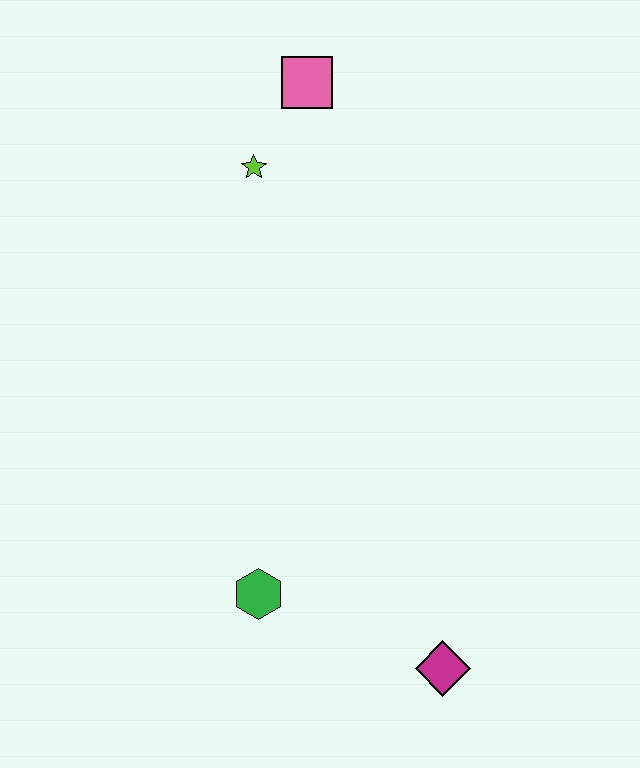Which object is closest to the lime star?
The pink square is closest to the lime star.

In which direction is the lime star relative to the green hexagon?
The lime star is above the green hexagon.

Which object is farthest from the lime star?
The magenta diamond is farthest from the lime star.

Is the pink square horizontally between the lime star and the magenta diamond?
Yes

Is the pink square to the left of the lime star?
No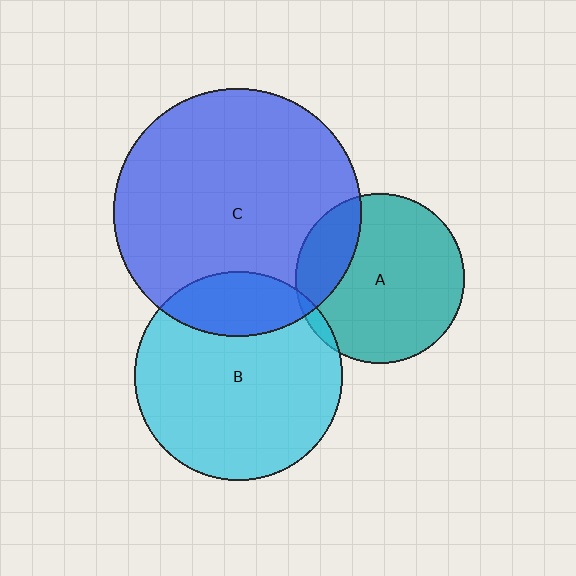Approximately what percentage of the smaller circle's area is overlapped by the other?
Approximately 20%.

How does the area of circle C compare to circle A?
Approximately 2.1 times.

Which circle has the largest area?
Circle C (blue).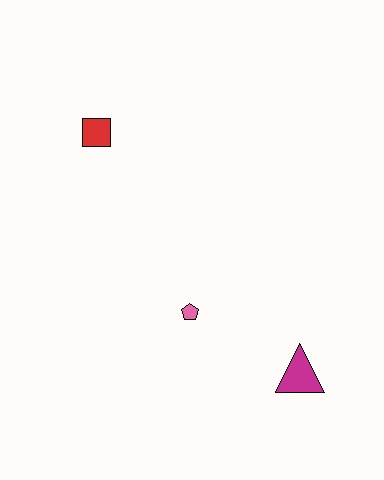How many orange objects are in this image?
There are no orange objects.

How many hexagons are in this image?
There are no hexagons.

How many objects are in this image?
There are 3 objects.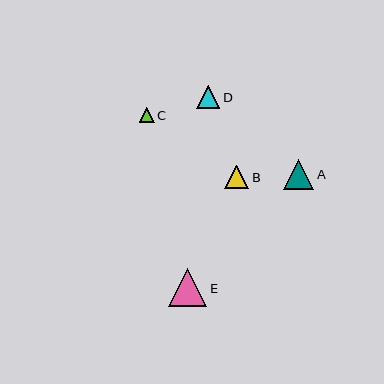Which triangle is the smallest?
Triangle C is the smallest with a size of approximately 15 pixels.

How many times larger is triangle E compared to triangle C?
Triangle E is approximately 2.5 times the size of triangle C.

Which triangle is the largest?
Triangle E is the largest with a size of approximately 38 pixels.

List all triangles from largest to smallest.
From largest to smallest: E, A, B, D, C.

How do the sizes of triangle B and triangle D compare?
Triangle B and triangle D are approximately the same size.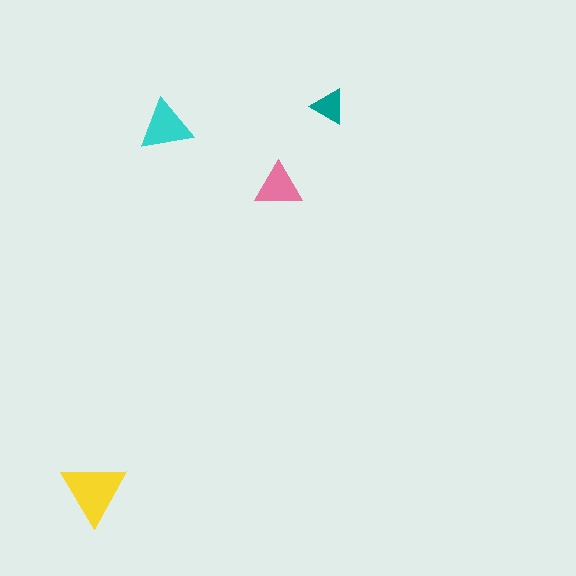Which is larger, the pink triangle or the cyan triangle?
The cyan one.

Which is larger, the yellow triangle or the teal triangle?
The yellow one.